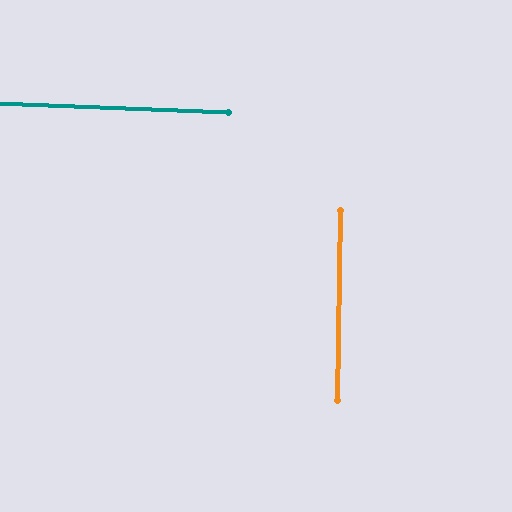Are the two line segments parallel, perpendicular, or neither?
Perpendicular — they meet at approximately 88°.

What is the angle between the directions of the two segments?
Approximately 88 degrees.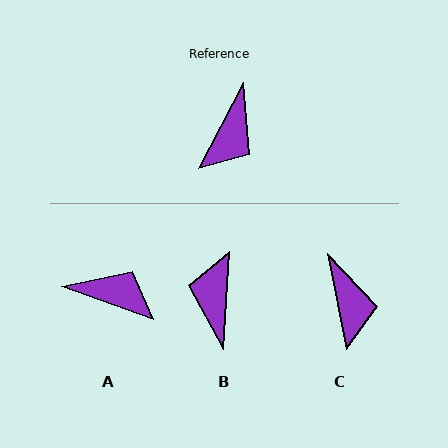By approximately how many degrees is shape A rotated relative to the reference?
Approximately 98 degrees counter-clockwise.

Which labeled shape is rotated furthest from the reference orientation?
B, about 156 degrees away.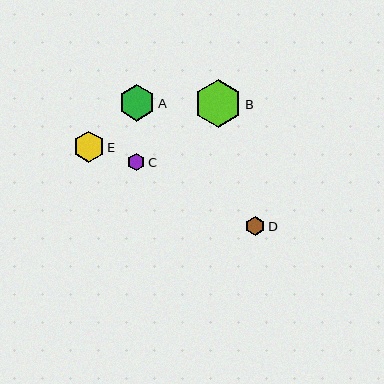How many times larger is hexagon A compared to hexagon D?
Hexagon A is approximately 1.9 times the size of hexagon D.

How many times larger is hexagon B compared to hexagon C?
Hexagon B is approximately 2.8 times the size of hexagon C.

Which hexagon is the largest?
Hexagon B is the largest with a size of approximately 47 pixels.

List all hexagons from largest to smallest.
From largest to smallest: B, A, E, D, C.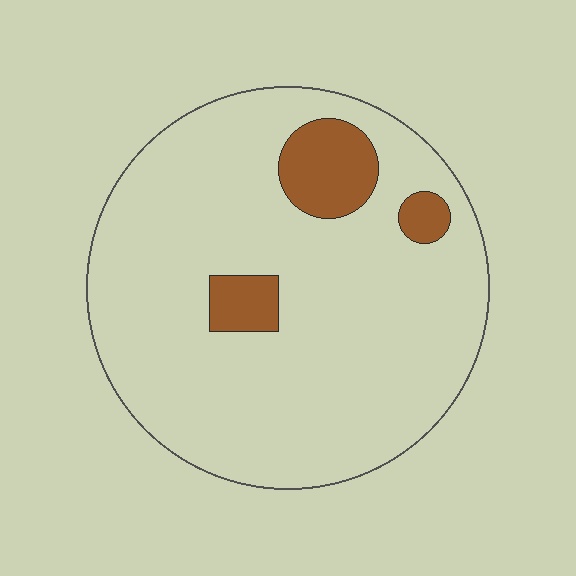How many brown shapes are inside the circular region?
3.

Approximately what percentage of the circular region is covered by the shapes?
Approximately 10%.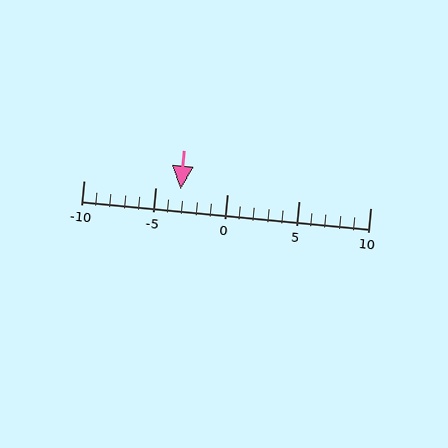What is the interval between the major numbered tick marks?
The major tick marks are spaced 5 units apart.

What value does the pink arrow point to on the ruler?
The pink arrow points to approximately -3.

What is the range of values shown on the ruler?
The ruler shows values from -10 to 10.